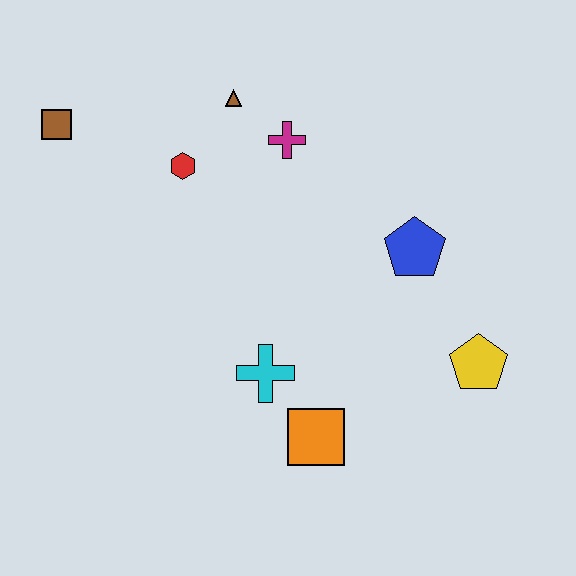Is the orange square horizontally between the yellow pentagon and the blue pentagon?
No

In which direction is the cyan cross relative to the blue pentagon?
The cyan cross is to the left of the blue pentagon.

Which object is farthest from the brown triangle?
The yellow pentagon is farthest from the brown triangle.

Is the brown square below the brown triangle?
Yes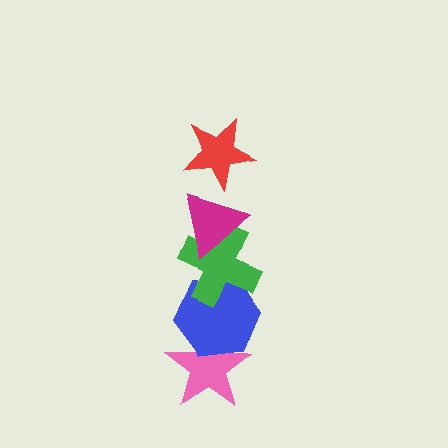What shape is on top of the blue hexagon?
The green cross is on top of the blue hexagon.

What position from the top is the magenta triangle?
The magenta triangle is 2nd from the top.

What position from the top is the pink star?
The pink star is 5th from the top.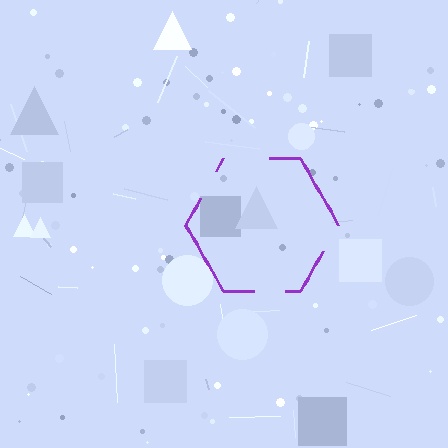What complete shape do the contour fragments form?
The contour fragments form a hexagon.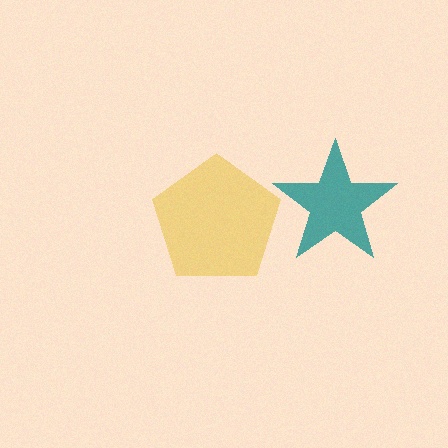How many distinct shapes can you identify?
There are 2 distinct shapes: a teal star, a yellow pentagon.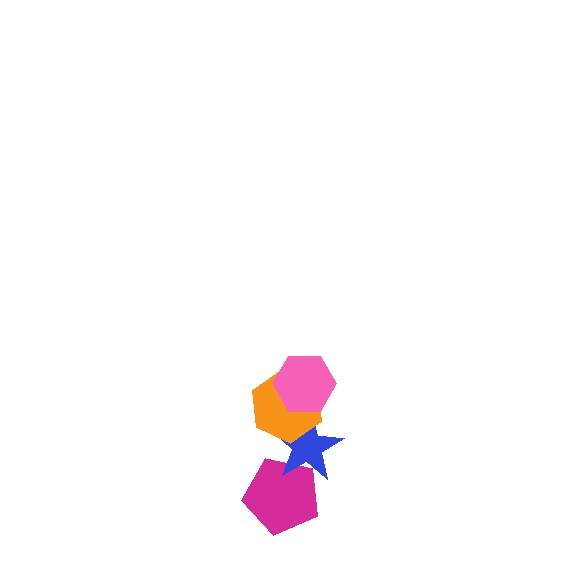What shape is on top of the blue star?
The orange hexagon is on top of the blue star.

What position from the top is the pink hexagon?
The pink hexagon is 1st from the top.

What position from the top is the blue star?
The blue star is 3rd from the top.